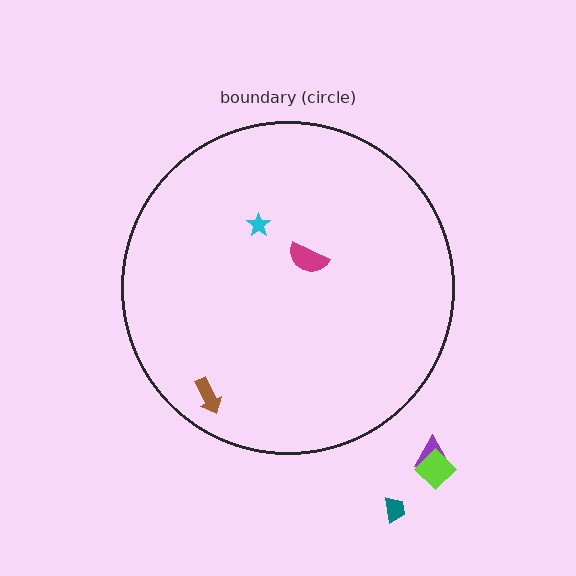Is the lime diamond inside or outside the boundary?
Outside.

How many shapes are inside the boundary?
3 inside, 3 outside.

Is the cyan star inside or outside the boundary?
Inside.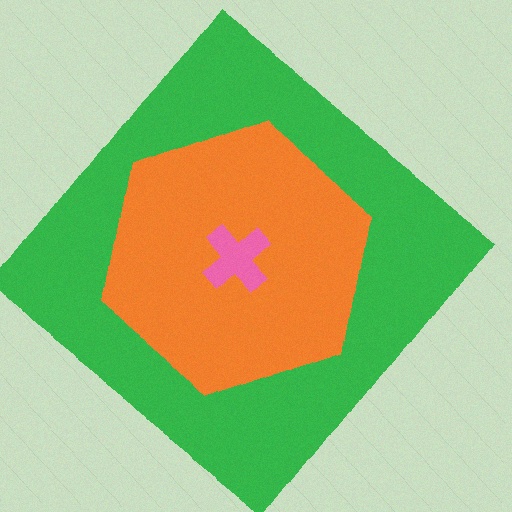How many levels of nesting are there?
3.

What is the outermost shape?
The green diamond.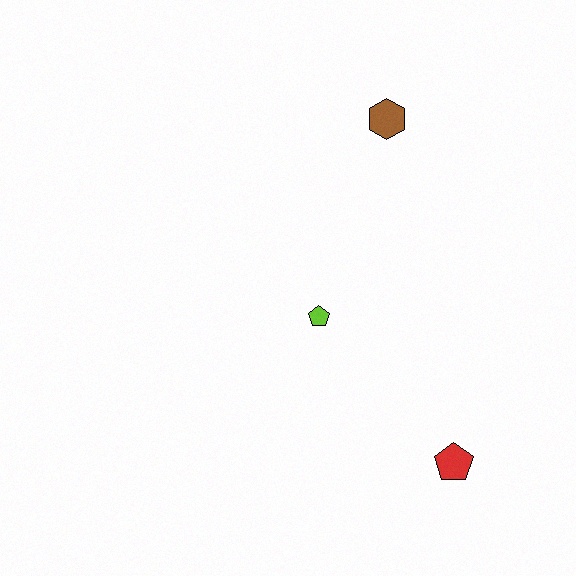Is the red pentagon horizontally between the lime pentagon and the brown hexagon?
No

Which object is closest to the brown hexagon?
The lime pentagon is closest to the brown hexagon.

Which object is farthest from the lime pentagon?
The brown hexagon is farthest from the lime pentagon.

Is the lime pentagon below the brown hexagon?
Yes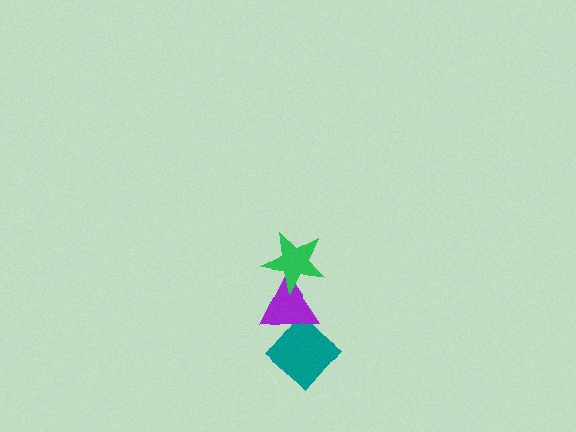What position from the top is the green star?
The green star is 1st from the top.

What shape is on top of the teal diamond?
The purple triangle is on top of the teal diamond.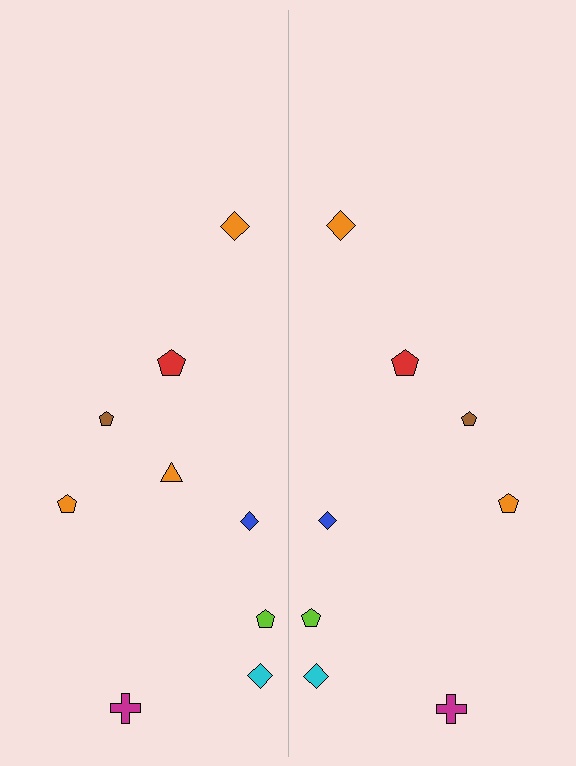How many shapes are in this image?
There are 17 shapes in this image.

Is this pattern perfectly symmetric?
No, the pattern is not perfectly symmetric. A orange triangle is missing from the right side.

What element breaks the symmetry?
A orange triangle is missing from the right side.